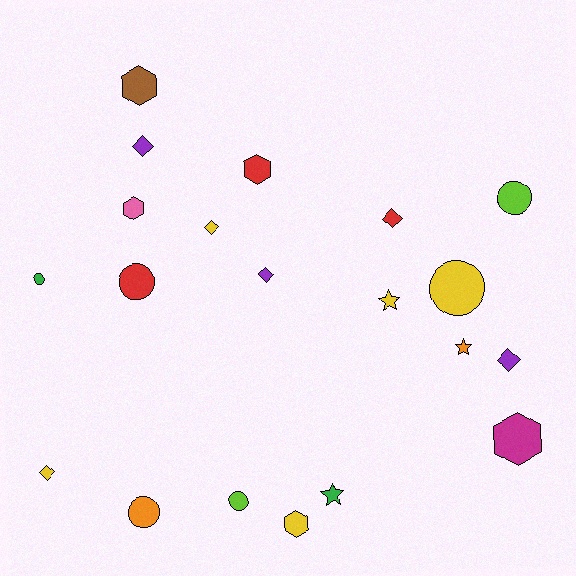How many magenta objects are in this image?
There is 1 magenta object.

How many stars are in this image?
There are 3 stars.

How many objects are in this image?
There are 20 objects.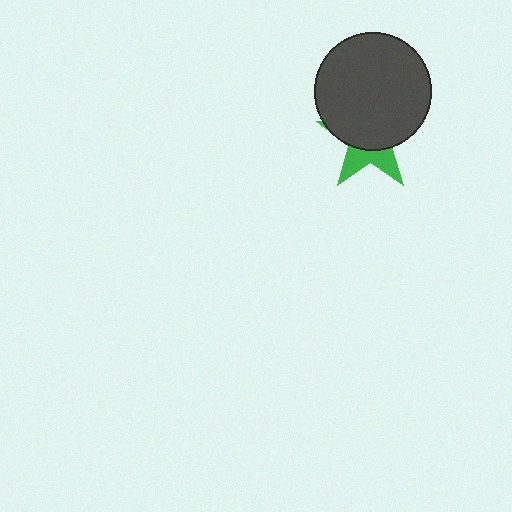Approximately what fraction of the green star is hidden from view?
Roughly 66% of the green star is hidden behind the dark gray circle.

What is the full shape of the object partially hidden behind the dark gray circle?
The partially hidden object is a green star.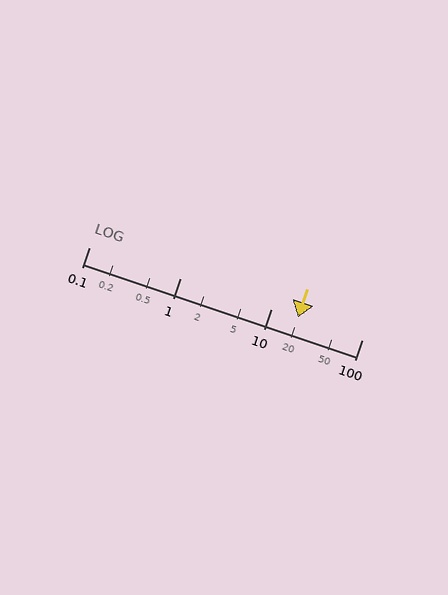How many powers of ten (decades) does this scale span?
The scale spans 3 decades, from 0.1 to 100.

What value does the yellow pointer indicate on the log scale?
The pointer indicates approximately 20.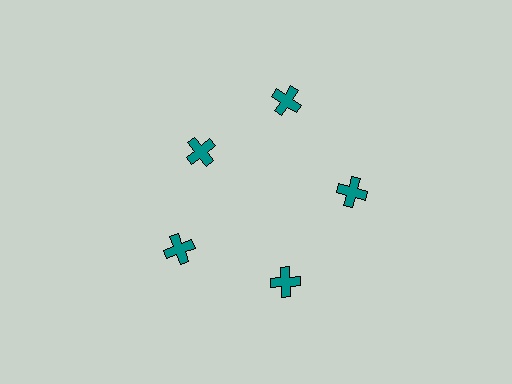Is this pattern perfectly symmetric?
No. The 5 teal crosses are arranged in a ring, but one element near the 10 o'clock position is pulled inward toward the center, breaking the 5-fold rotational symmetry.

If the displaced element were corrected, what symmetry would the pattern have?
It would have 5-fold rotational symmetry — the pattern would map onto itself every 72 degrees.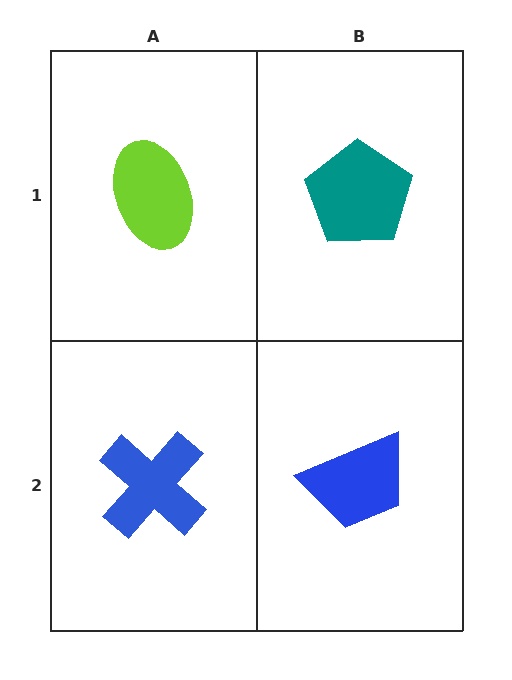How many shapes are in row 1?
2 shapes.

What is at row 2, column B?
A blue trapezoid.